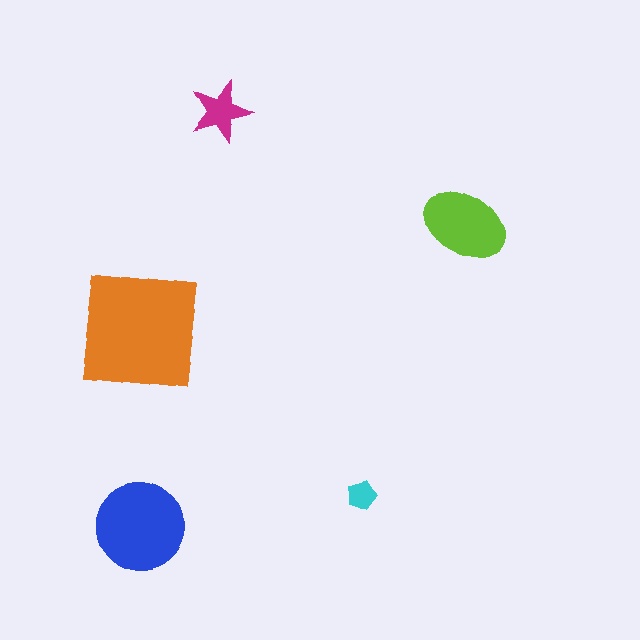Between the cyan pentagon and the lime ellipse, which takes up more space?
The lime ellipse.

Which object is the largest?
The orange square.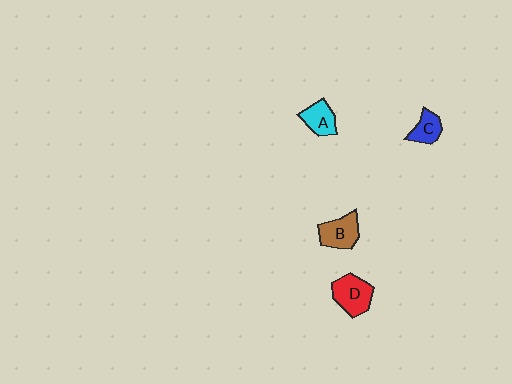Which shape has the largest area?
Shape D (red).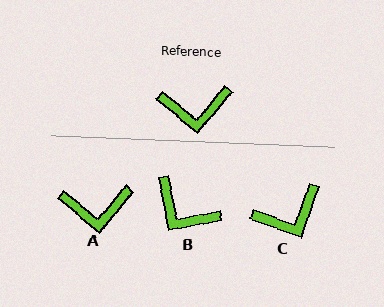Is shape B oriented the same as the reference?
No, it is off by about 40 degrees.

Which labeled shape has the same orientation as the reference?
A.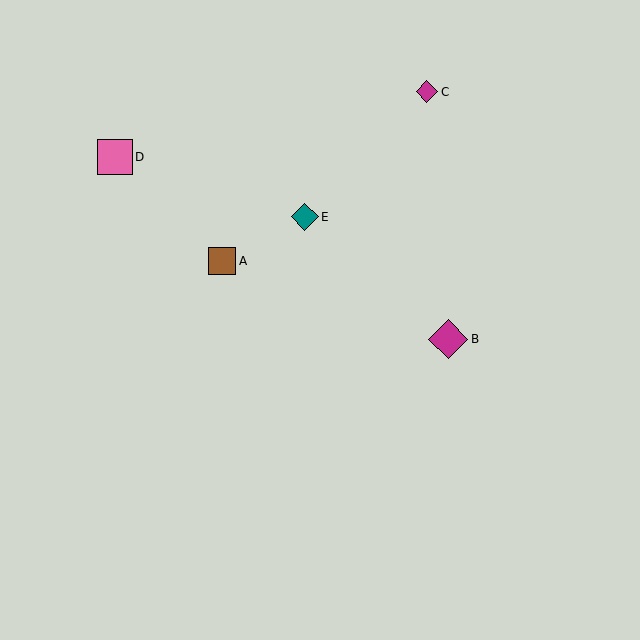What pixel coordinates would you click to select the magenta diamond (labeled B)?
Click at (448, 339) to select the magenta diamond B.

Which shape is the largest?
The magenta diamond (labeled B) is the largest.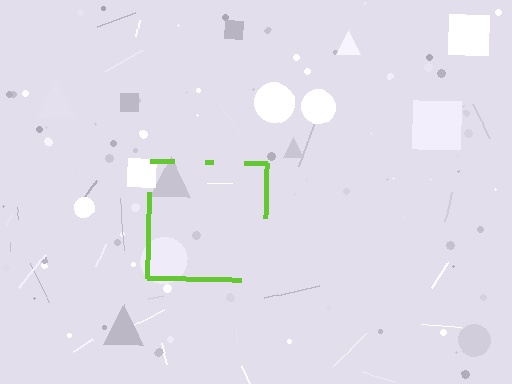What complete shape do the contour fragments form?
The contour fragments form a square.